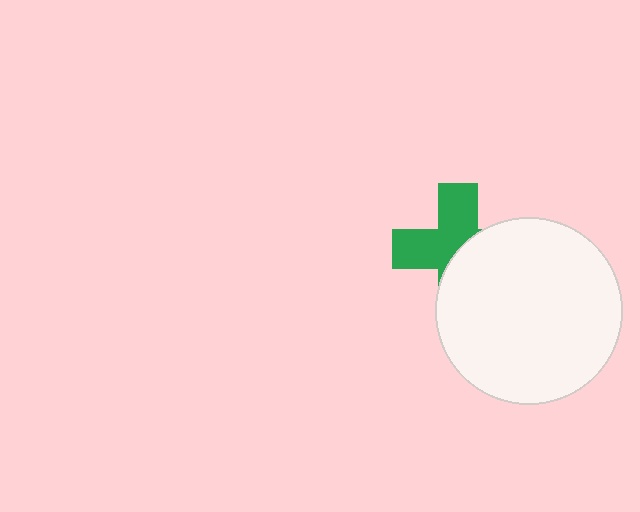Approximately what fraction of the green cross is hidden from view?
Roughly 48% of the green cross is hidden behind the white circle.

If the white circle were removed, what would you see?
You would see the complete green cross.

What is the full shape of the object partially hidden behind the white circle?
The partially hidden object is a green cross.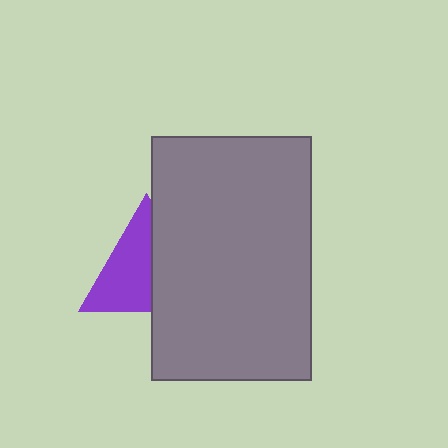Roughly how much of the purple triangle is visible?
About half of it is visible (roughly 57%).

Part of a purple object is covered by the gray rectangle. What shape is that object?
It is a triangle.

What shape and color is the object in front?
The object in front is a gray rectangle.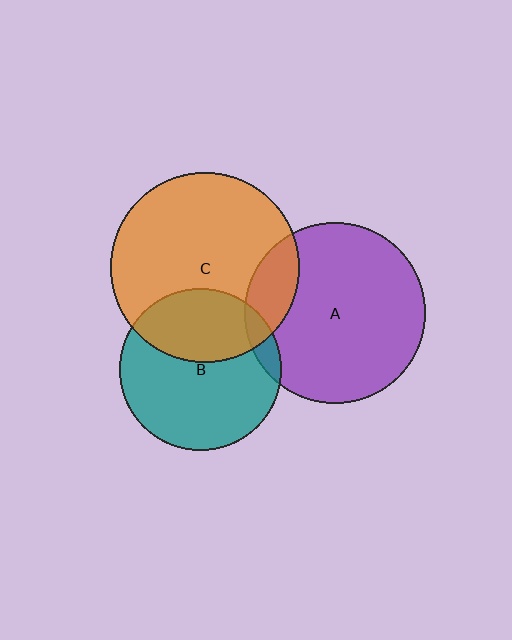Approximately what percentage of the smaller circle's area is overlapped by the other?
Approximately 35%.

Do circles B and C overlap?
Yes.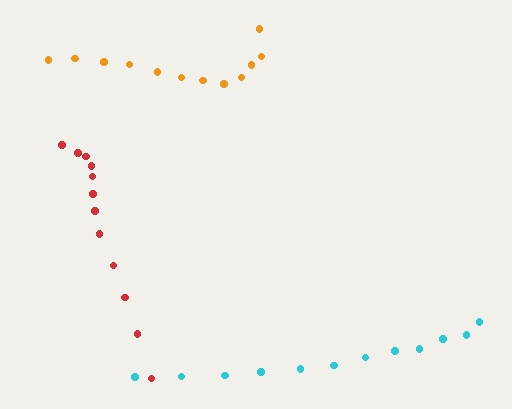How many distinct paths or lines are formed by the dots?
There are 3 distinct paths.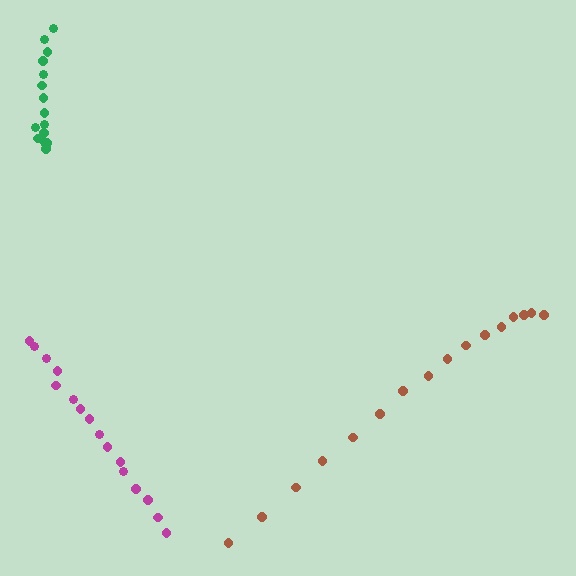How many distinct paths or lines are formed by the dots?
There are 3 distinct paths.